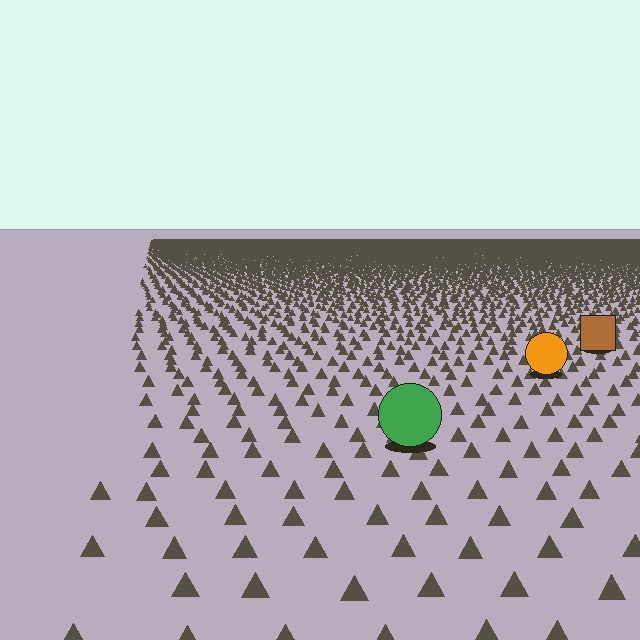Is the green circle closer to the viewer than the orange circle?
Yes. The green circle is closer — you can tell from the texture gradient: the ground texture is coarser near it.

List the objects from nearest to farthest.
From nearest to farthest: the green circle, the orange circle, the brown square.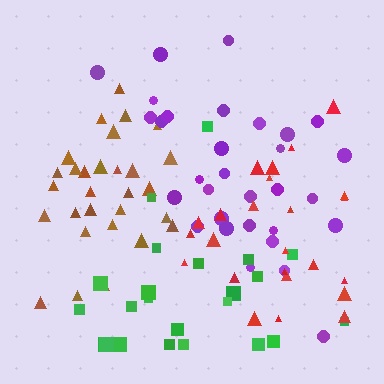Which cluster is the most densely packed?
Brown.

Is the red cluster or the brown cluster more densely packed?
Brown.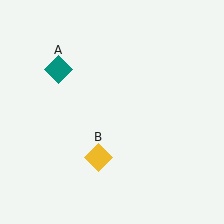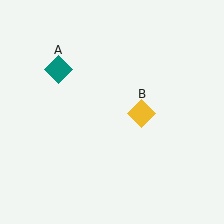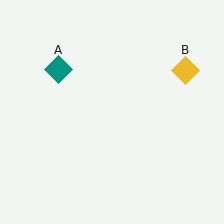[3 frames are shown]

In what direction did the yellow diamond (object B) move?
The yellow diamond (object B) moved up and to the right.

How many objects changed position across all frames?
1 object changed position: yellow diamond (object B).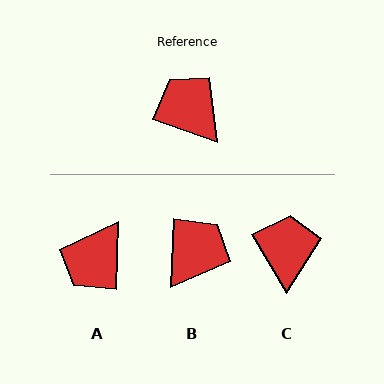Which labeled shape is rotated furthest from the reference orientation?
A, about 108 degrees away.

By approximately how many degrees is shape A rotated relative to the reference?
Approximately 108 degrees counter-clockwise.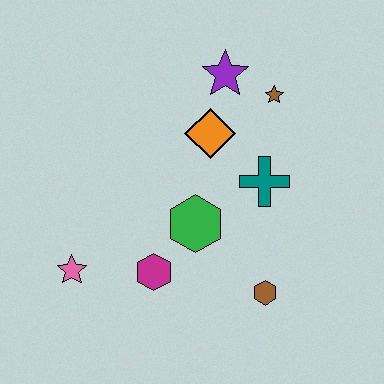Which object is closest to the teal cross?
The orange diamond is closest to the teal cross.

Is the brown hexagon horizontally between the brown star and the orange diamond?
Yes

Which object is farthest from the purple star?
The pink star is farthest from the purple star.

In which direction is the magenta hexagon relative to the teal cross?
The magenta hexagon is to the left of the teal cross.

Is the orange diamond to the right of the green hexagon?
Yes